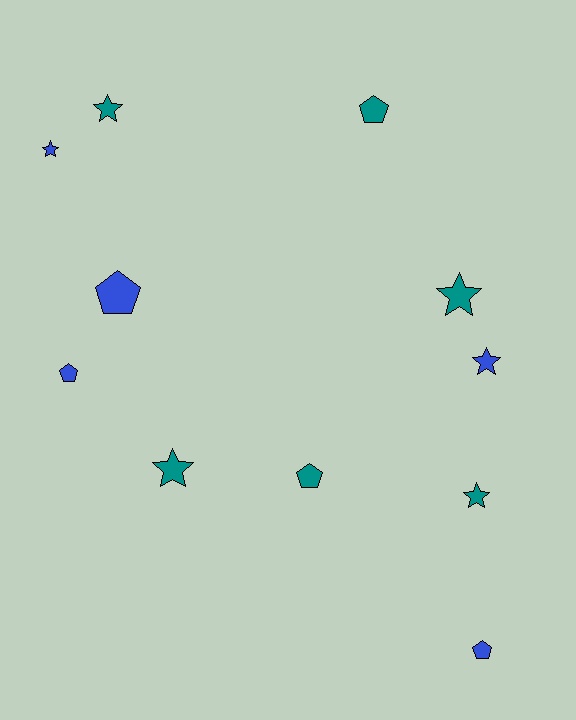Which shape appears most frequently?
Star, with 6 objects.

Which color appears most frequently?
Teal, with 6 objects.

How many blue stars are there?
There are 2 blue stars.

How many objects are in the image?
There are 11 objects.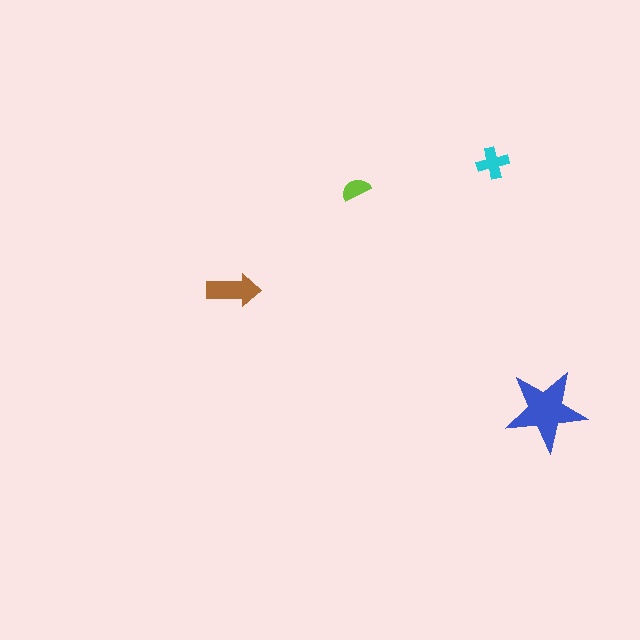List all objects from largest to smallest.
The blue star, the brown arrow, the cyan cross, the lime semicircle.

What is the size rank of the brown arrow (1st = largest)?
2nd.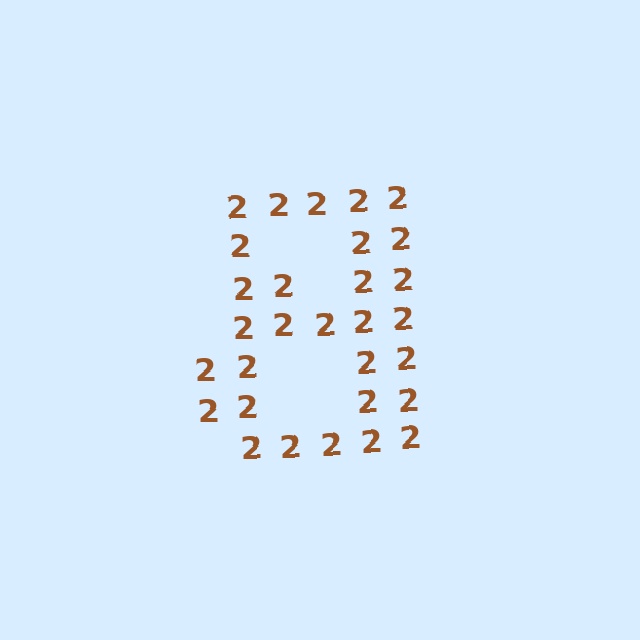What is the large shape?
The large shape is the digit 8.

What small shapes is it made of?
It is made of small digit 2's.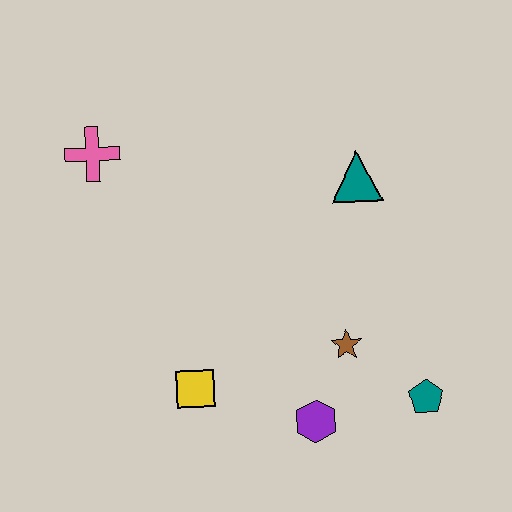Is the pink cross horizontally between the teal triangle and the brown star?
No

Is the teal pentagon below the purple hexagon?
No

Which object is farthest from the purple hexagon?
The pink cross is farthest from the purple hexagon.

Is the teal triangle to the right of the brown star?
Yes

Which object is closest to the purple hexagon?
The brown star is closest to the purple hexagon.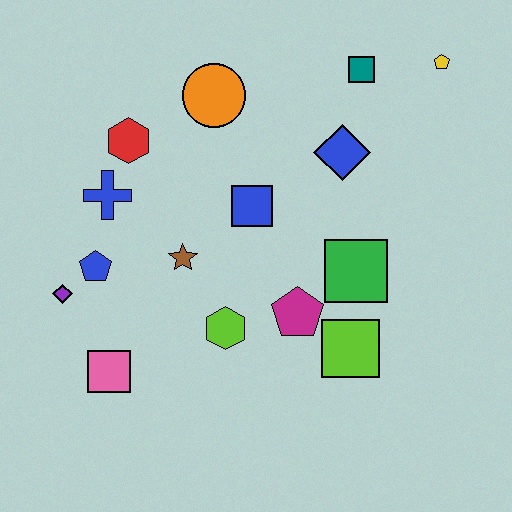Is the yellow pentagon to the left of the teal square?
No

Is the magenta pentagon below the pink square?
No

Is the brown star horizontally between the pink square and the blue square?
Yes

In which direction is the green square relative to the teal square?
The green square is below the teal square.